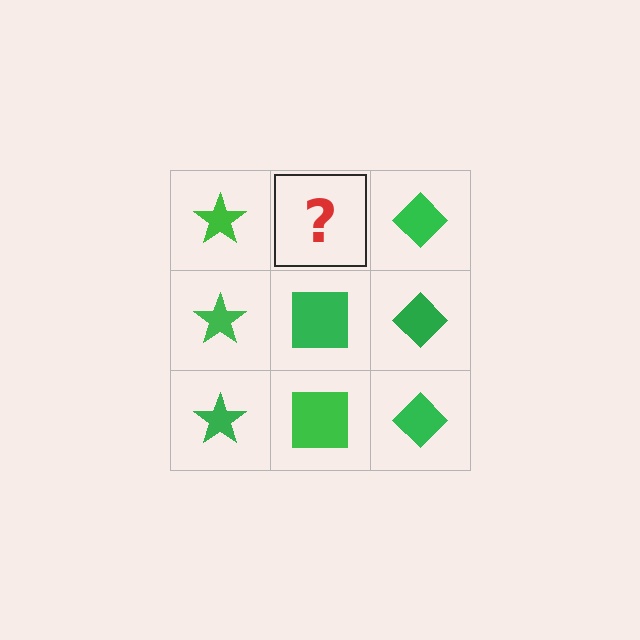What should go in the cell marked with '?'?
The missing cell should contain a green square.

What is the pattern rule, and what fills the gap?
The rule is that each column has a consistent shape. The gap should be filled with a green square.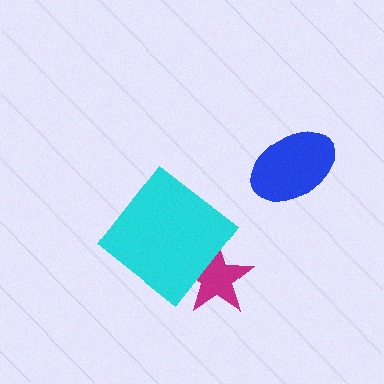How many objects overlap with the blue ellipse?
0 objects overlap with the blue ellipse.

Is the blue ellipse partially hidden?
No, no other shape covers it.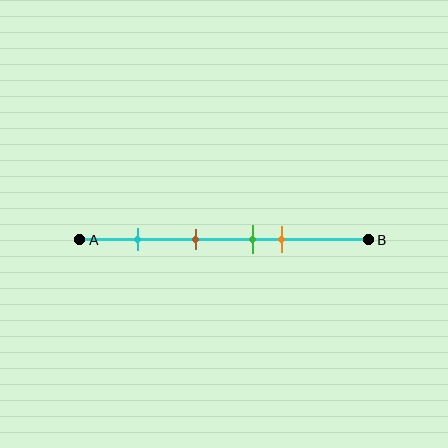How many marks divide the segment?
There are 4 marks dividing the segment.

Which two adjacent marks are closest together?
The green and orange marks are the closest adjacent pair.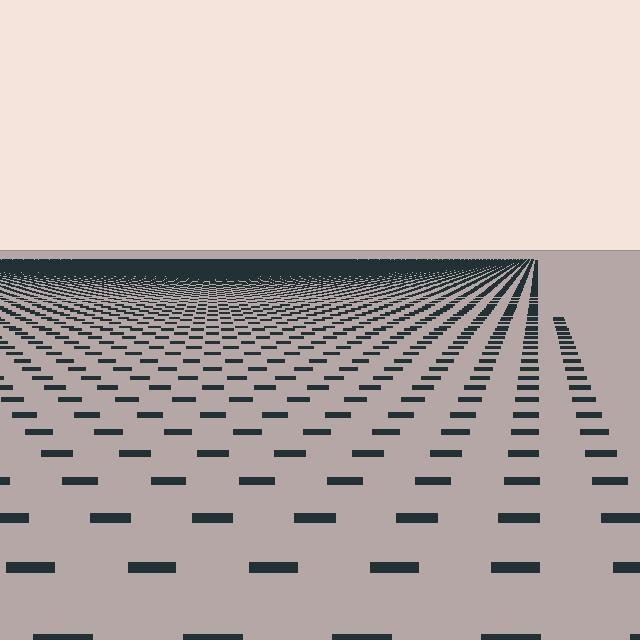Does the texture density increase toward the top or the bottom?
Density increases toward the top.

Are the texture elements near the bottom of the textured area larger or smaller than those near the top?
Larger. Near the bottom, elements are closer to the viewer and appear at a bigger on-screen size.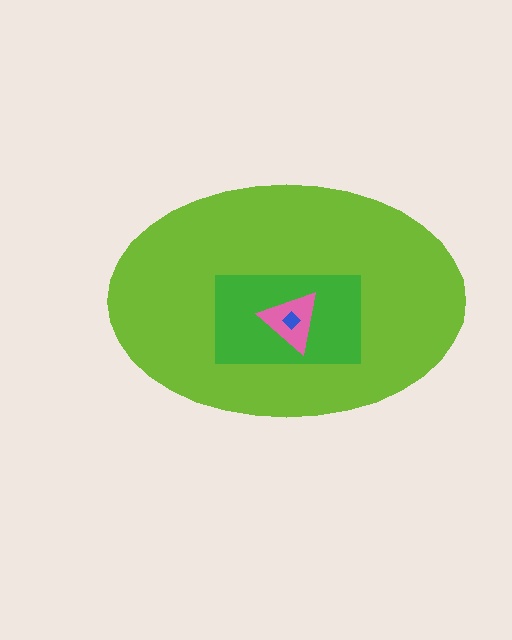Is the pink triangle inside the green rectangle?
Yes.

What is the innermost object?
The blue diamond.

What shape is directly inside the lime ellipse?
The green rectangle.